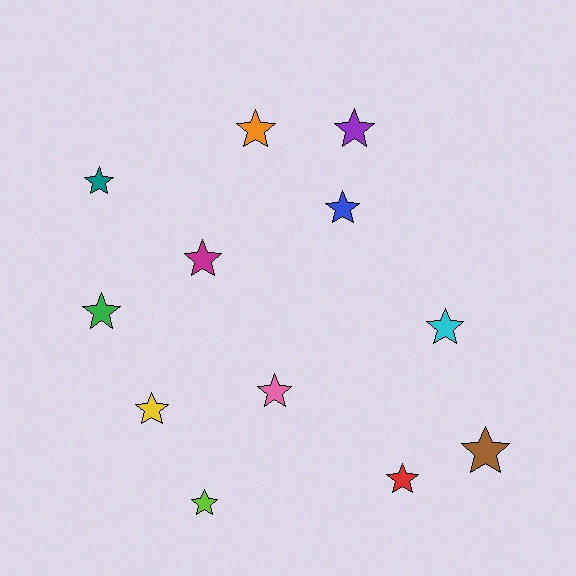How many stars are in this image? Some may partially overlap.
There are 12 stars.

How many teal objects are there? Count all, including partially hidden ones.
There is 1 teal object.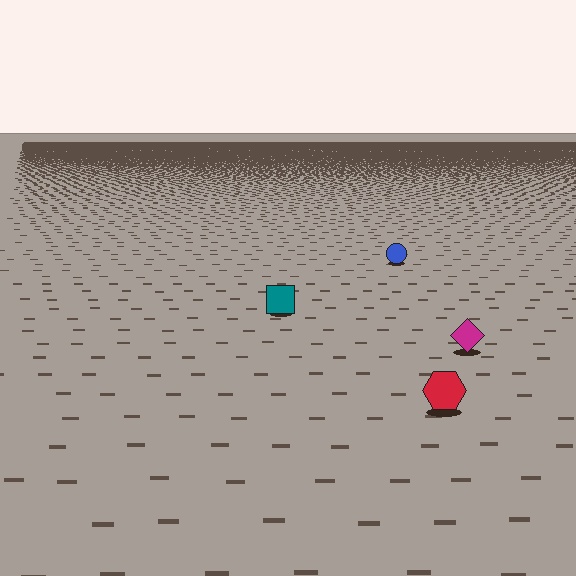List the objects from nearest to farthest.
From nearest to farthest: the red hexagon, the magenta diamond, the teal square, the blue circle.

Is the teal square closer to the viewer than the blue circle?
Yes. The teal square is closer — you can tell from the texture gradient: the ground texture is coarser near it.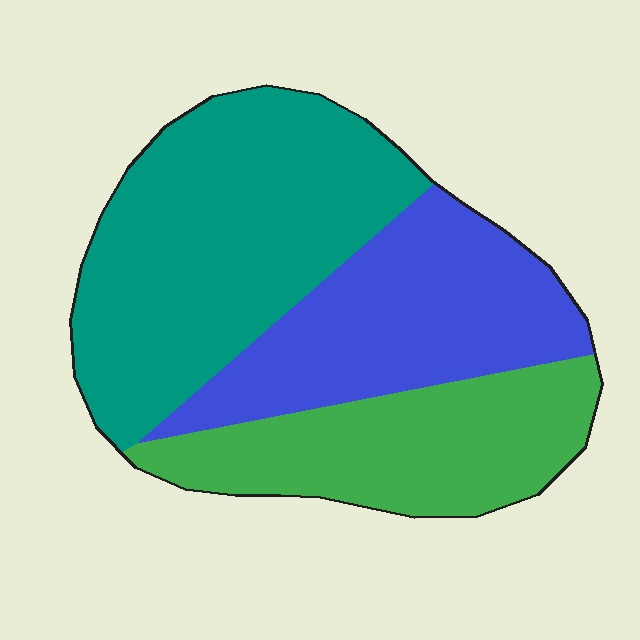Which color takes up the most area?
Teal, at roughly 45%.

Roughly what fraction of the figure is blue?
Blue covers 30% of the figure.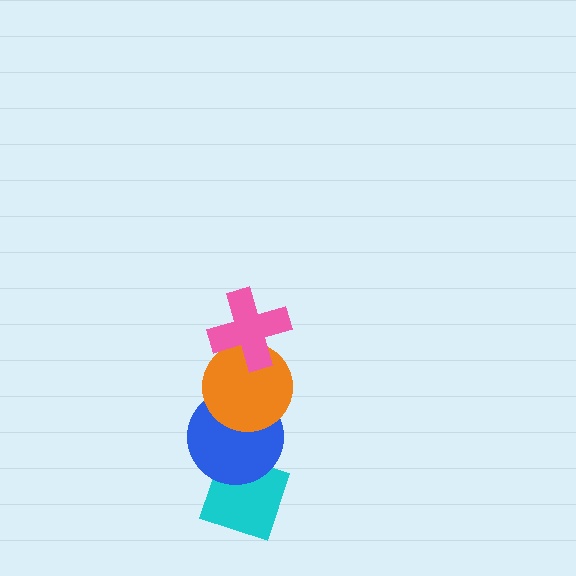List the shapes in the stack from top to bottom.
From top to bottom: the pink cross, the orange circle, the blue circle, the cyan diamond.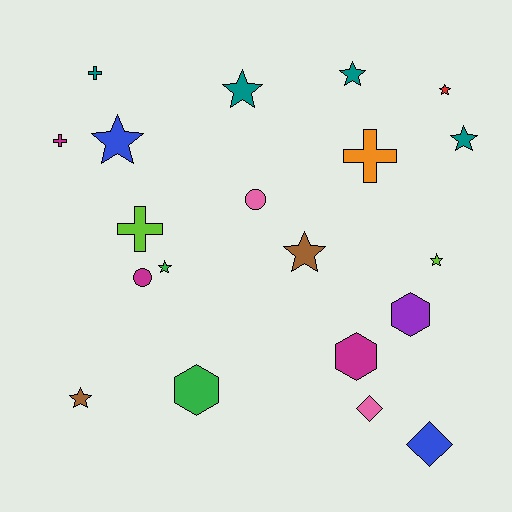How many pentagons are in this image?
There are no pentagons.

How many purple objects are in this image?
There is 1 purple object.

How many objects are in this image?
There are 20 objects.